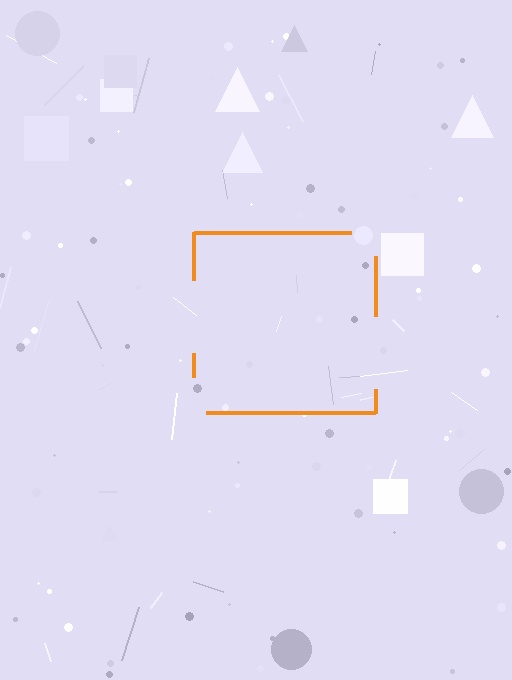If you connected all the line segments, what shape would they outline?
They would outline a square.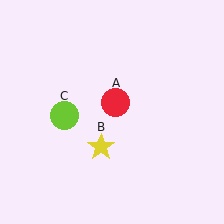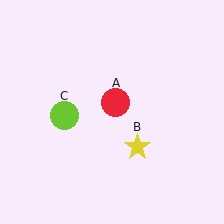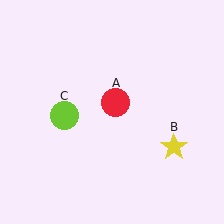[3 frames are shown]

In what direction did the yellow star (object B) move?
The yellow star (object B) moved right.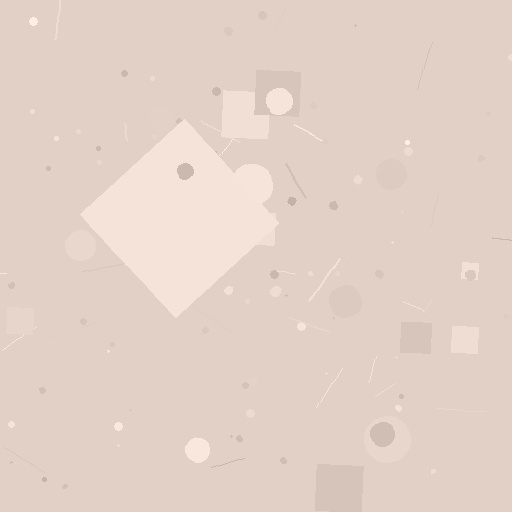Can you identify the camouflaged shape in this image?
The camouflaged shape is a diamond.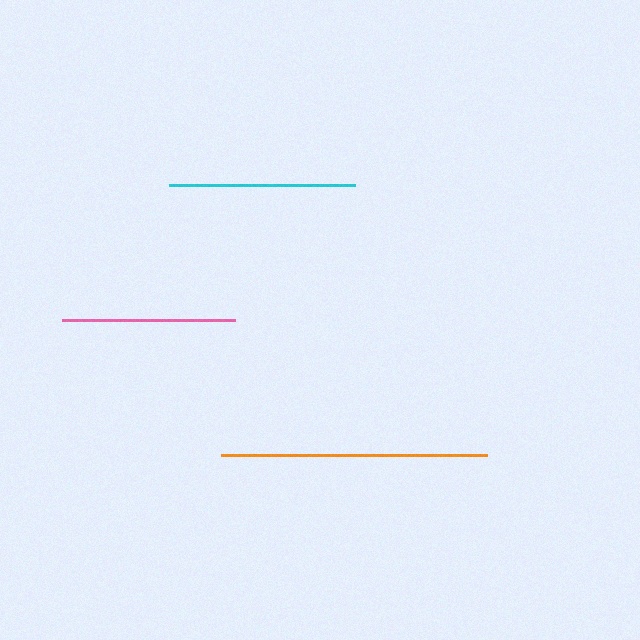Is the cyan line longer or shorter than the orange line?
The orange line is longer than the cyan line.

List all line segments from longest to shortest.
From longest to shortest: orange, cyan, pink.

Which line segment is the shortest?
The pink line is the shortest at approximately 174 pixels.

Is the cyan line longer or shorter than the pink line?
The cyan line is longer than the pink line.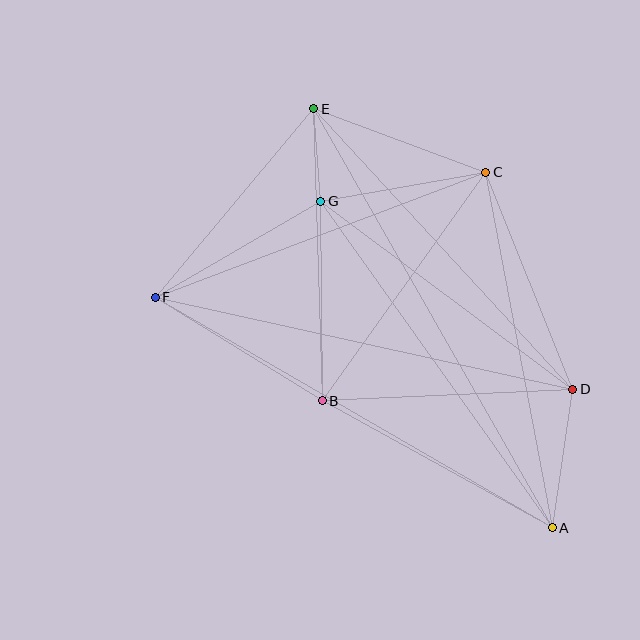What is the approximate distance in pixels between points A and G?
The distance between A and G is approximately 401 pixels.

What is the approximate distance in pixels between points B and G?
The distance between B and G is approximately 200 pixels.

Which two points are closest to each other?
Points E and G are closest to each other.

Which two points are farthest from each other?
Points A and E are farthest from each other.